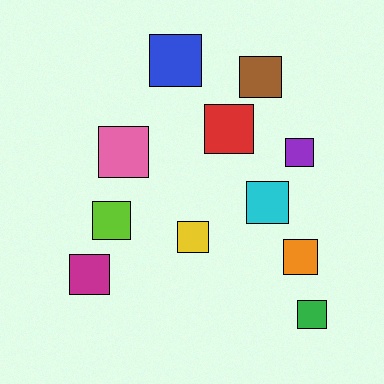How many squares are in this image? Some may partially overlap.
There are 11 squares.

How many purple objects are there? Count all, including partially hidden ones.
There is 1 purple object.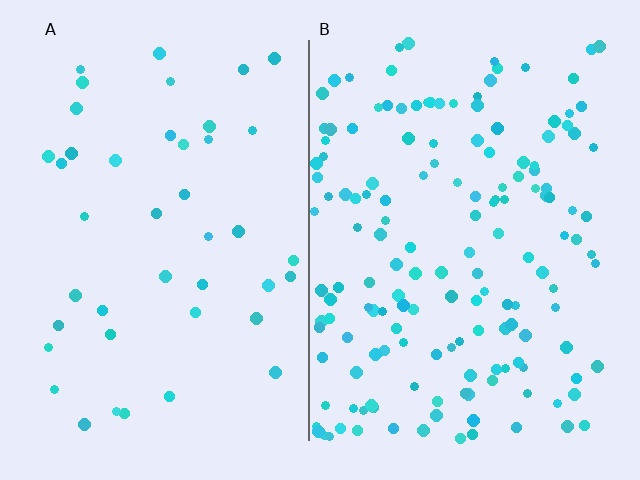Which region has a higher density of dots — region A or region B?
B (the right).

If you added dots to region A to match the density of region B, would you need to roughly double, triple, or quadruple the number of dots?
Approximately quadruple.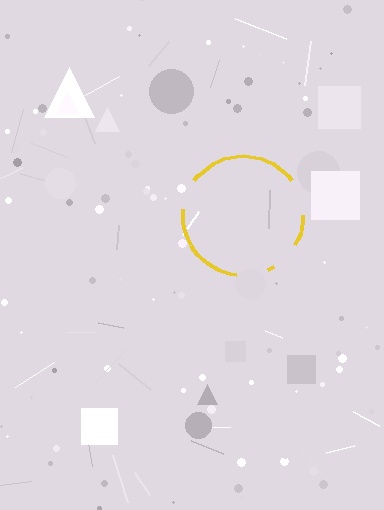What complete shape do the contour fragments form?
The contour fragments form a circle.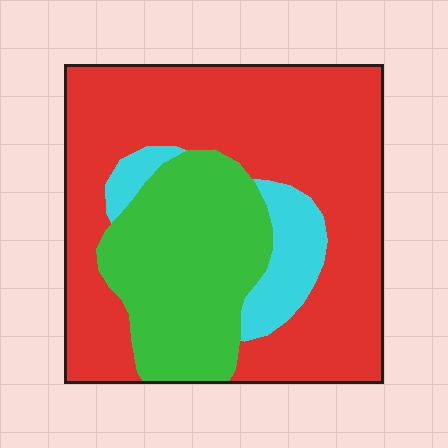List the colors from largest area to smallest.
From largest to smallest: red, green, cyan.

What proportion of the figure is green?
Green takes up about one quarter (1/4) of the figure.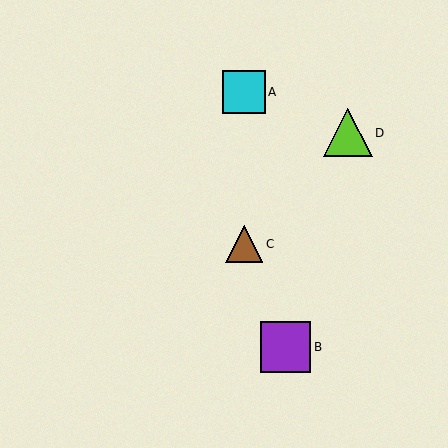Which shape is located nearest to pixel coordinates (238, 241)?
The brown triangle (labeled C) at (244, 244) is nearest to that location.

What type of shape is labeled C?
Shape C is a brown triangle.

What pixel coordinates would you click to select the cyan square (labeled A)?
Click at (244, 92) to select the cyan square A.